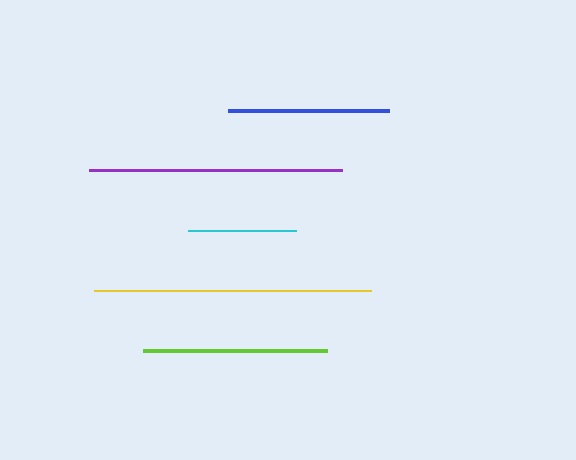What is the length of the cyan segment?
The cyan segment is approximately 107 pixels long.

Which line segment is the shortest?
The cyan line is the shortest at approximately 107 pixels.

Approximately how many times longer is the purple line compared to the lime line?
The purple line is approximately 1.4 times the length of the lime line.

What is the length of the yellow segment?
The yellow segment is approximately 277 pixels long.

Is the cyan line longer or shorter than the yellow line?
The yellow line is longer than the cyan line.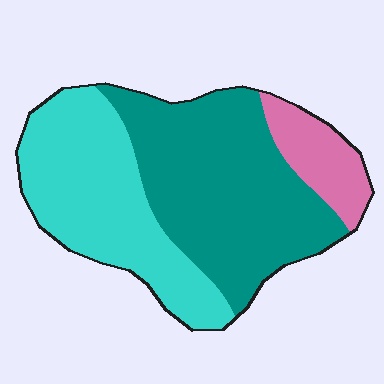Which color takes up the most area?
Teal, at roughly 50%.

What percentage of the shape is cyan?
Cyan takes up between a third and a half of the shape.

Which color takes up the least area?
Pink, at roughly 10%.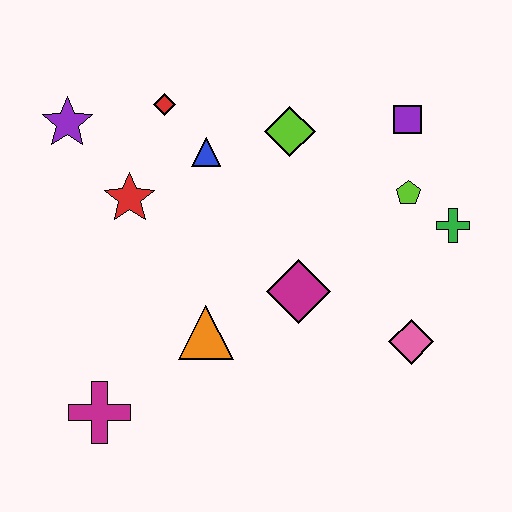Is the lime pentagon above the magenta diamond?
Yes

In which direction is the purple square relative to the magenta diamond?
The purple square is above the magenta diamond.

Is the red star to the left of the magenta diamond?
Yes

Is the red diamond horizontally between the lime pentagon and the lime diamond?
No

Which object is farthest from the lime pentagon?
The magenta cross is farthest from the lime pentagon.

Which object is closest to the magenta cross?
The orange triangle is closest to the magenta cross.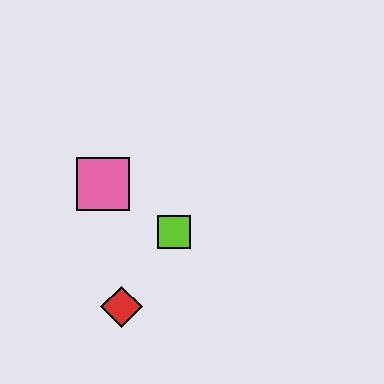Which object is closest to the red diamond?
The lime square is closest to the red diamond.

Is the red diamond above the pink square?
No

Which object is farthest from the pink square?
The red diamond is farthest from the pink square.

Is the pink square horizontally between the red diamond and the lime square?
No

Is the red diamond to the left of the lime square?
Yes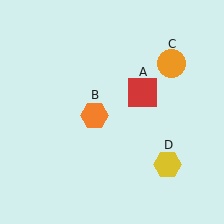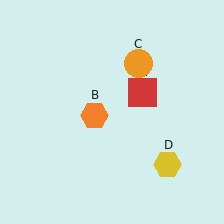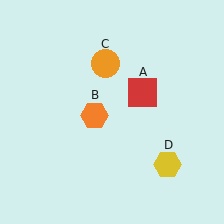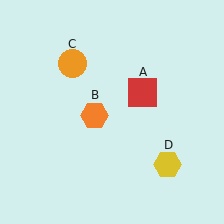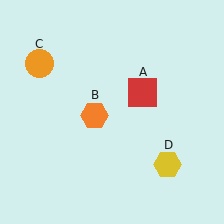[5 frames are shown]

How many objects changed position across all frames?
1 object changed position: orange circle (object C).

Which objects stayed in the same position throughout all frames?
Red square (object A) and orange hexagon (object B) and yellow hexagon (object D) remained stationary.